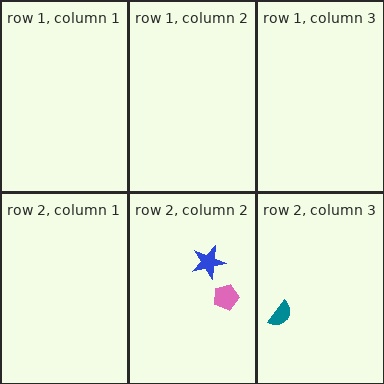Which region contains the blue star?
The row 2, column 2 region.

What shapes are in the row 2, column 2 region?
The pink pentagon, the blue star.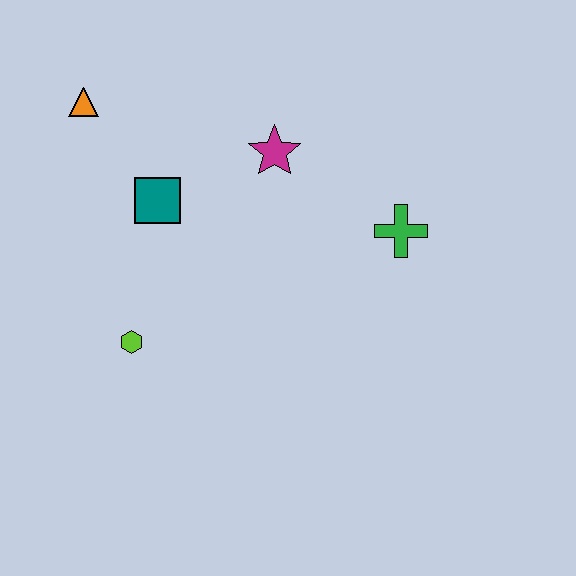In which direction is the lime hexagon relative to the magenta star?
The lime hexagon is below the magenta star.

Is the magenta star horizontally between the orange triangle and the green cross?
Yes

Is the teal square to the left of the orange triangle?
No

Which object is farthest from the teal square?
The green cross is farthest from the teal square.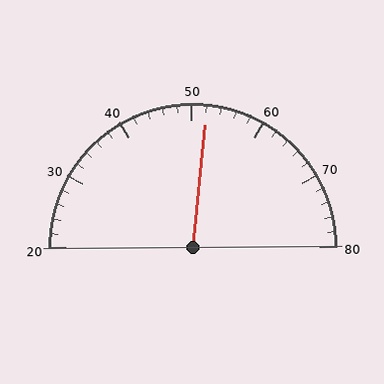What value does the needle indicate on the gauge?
The needle indicates approximately 52.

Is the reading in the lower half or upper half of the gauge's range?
The reading is in the upper half of the range (20 to 80).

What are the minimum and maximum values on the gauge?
The gauge ranges from 20 to 80.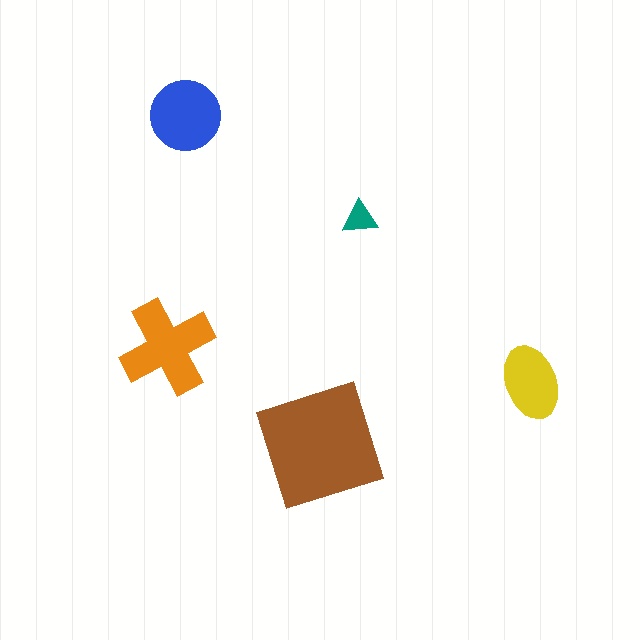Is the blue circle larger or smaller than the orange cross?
Smaller.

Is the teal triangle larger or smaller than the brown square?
Smaller.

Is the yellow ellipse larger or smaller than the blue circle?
Smaller.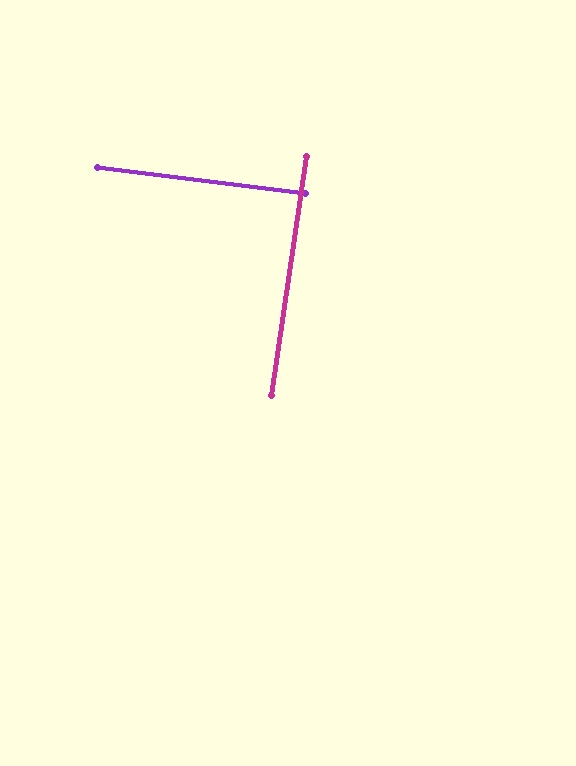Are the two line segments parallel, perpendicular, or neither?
Perpendicular — they meet at approximately 88°.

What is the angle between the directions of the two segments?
Approximately 88 degrees.